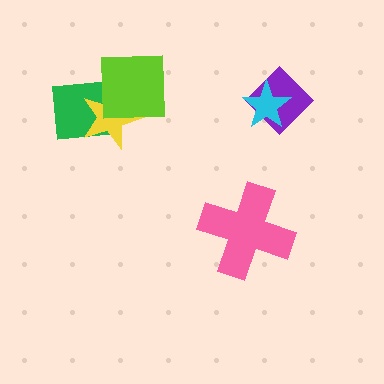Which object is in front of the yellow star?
The lime square is in front of the yellow star.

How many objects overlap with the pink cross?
0 objects overlap with the pink cross.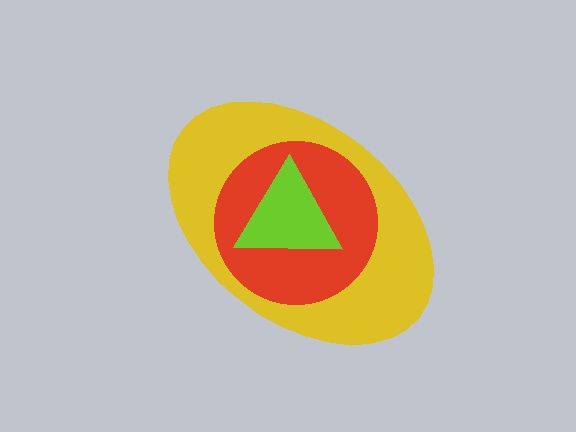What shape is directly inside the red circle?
The lime triangle.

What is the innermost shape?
The lime triangle.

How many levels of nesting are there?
3.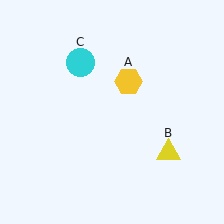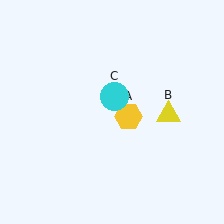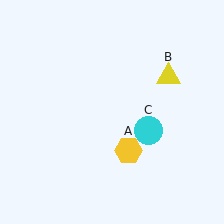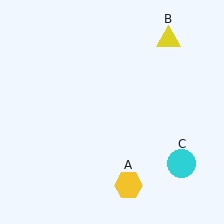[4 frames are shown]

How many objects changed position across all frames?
3 objects changed position: yellow hexagon (object A), yellow triangle (object B), cyan circle (object C).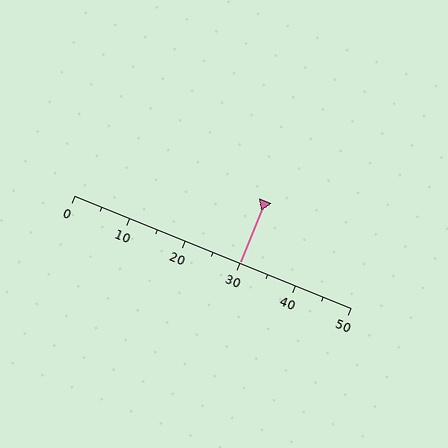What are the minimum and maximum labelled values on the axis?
The axis runs from 0 to 50.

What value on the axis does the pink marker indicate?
The marker indicates approximately 30.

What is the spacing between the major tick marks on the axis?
The major ticks are spaced 10 apart.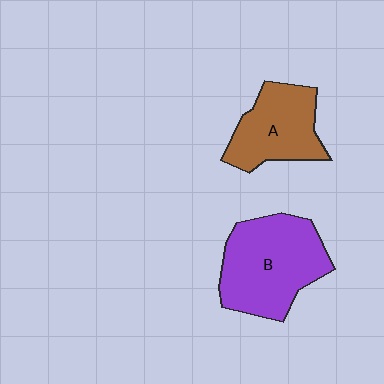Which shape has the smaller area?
Shape A (brown).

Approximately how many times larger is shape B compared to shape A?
Approximately 1.4 times.